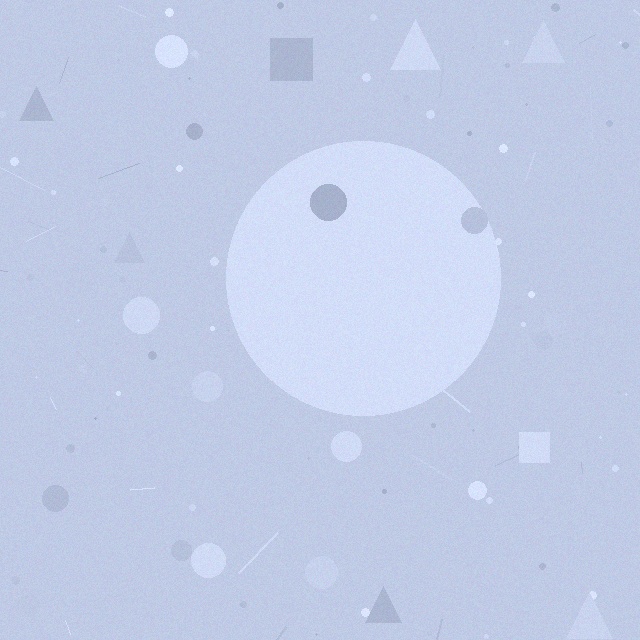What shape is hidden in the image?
A circle is hidden in the image.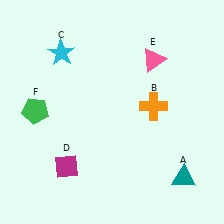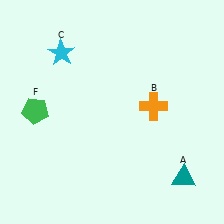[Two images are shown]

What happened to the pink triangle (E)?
The pink triangle (E) was removed in Image 2. It was in the top-right area of Image 1.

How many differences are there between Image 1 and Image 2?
There are 2 differences between the two images.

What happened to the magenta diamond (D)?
The magenta diamond (D) was removed in Image 2. It was in the bottom-left area of Image 1.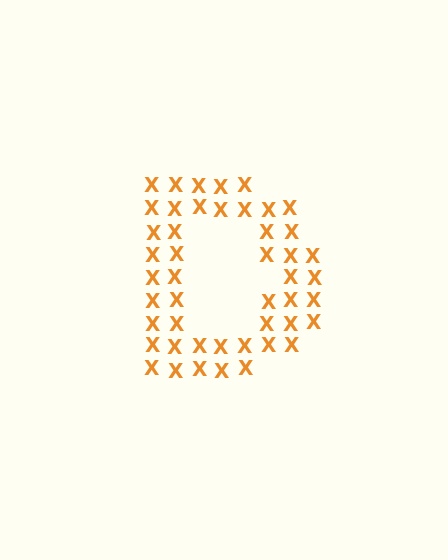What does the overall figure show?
The overall figure shows the letter D.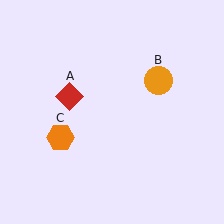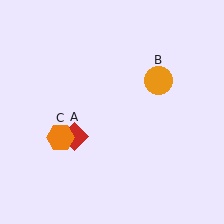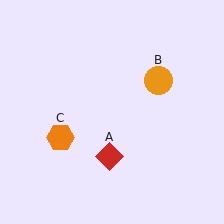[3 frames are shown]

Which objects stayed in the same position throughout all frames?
Orange circle (object B) and orange hexagon (object C) remained stationary.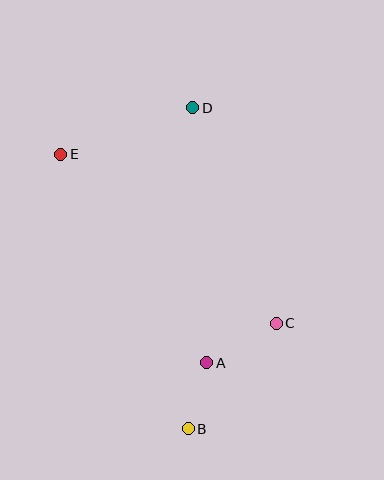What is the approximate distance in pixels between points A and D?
The distance between A and D is approximately 255 pixels.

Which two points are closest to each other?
Points A and B are closest to each other.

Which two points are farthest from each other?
Points B and D are farthest from each other.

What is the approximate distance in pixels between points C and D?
The distance between C and D is approximately 231 pixels.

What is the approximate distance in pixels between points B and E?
The distance between B and E is approximately 303 pixels.